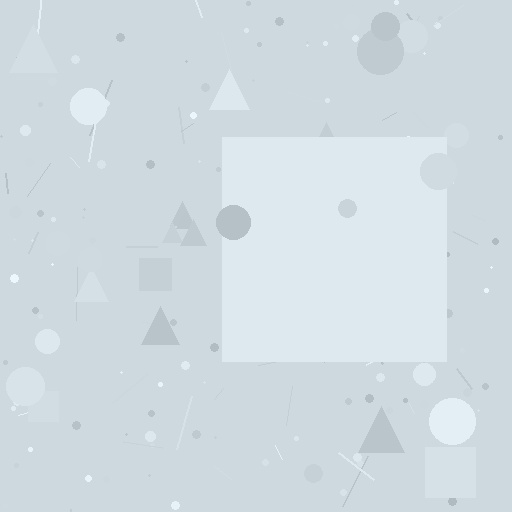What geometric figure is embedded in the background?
A square is embedded in the background.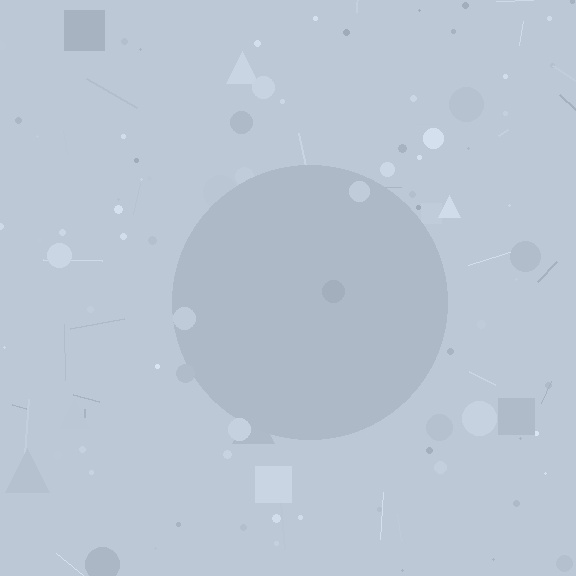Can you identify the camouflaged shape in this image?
The camouflaged shape is a circle.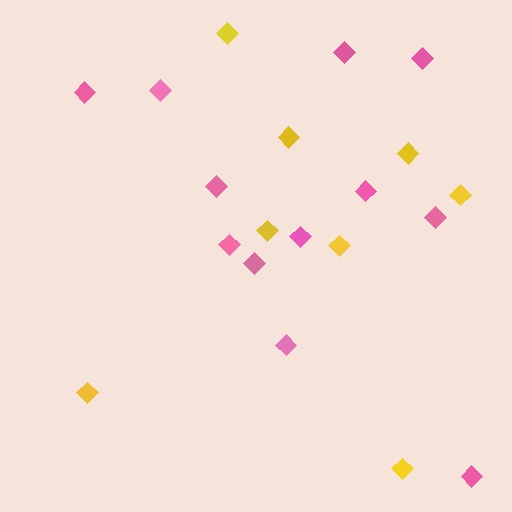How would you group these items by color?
There are 2 groups: one group of yellow diamonds (8) and one group of pink diamonds (12).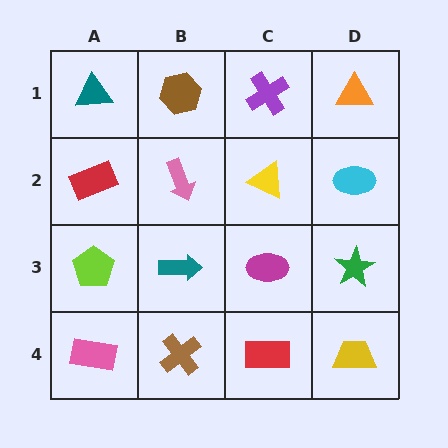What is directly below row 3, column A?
A pink rectangle.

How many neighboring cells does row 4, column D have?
2.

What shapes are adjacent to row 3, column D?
A cyan ellipse (row 2, column D), a yellow trapezoid (row 4, column D), a magenta ellipse (row 3, column C).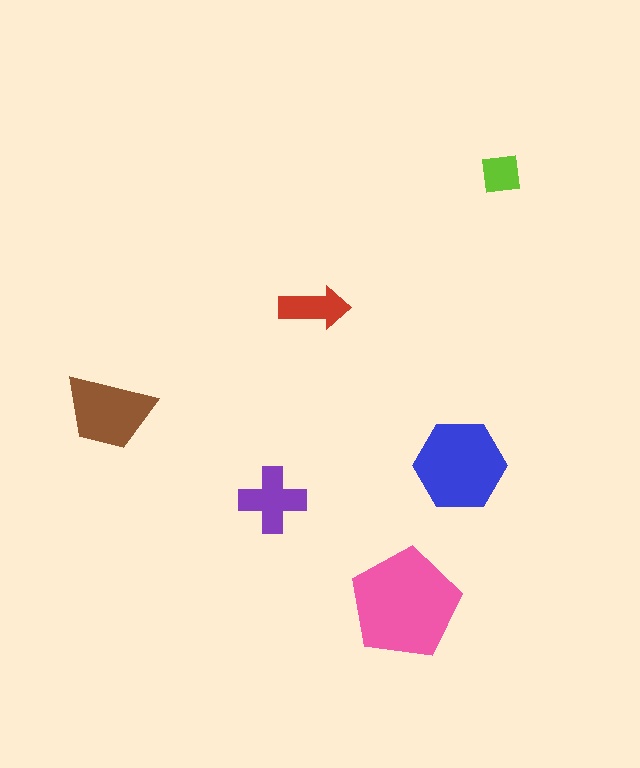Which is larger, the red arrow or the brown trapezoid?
The brown trapezoid.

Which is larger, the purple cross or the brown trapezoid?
The brown trapezoid.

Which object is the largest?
The pink pentagon.